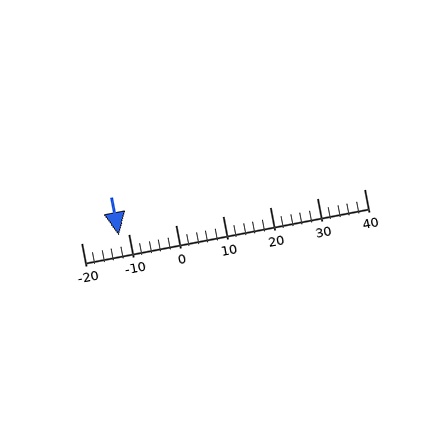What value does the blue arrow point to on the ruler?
The blue arrow points to approximately -12.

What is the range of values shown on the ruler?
The ruler shows values from -20 to 40.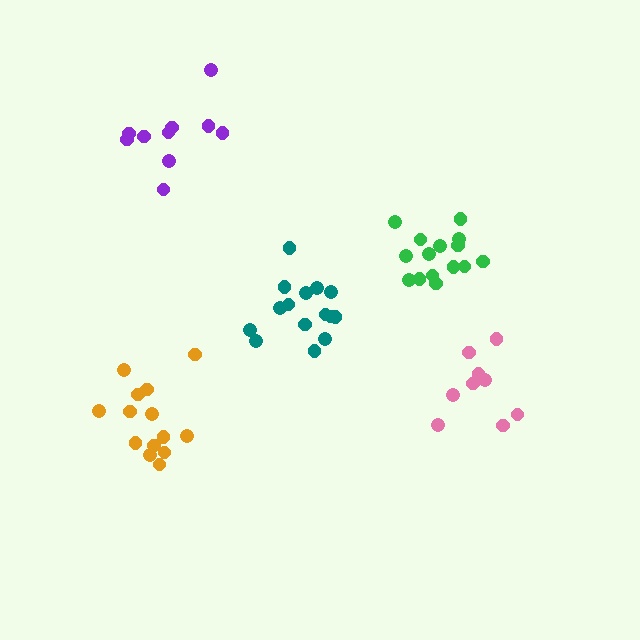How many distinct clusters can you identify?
There are 5 distinct clusters.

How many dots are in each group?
Group 1: 14 dots, Group 2: 15 dots, Group 3: 15 dots, Group 4: 9 dots, Group 5: 10 dots (63 total).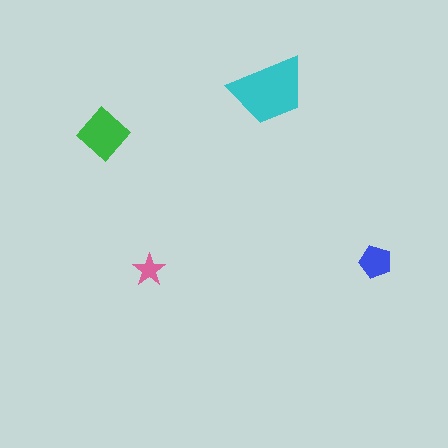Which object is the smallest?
The pink star.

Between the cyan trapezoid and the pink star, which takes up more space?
The cyan trapezoid.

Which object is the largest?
The cyan trapezoid.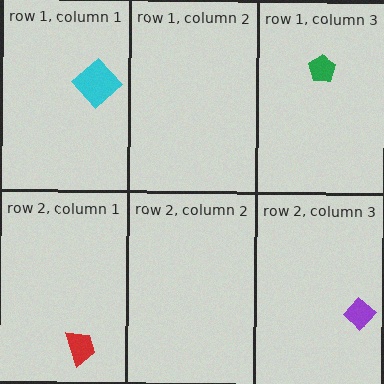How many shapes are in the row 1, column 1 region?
1.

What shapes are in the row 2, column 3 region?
The purple diamond.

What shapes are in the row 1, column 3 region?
The green pentagon.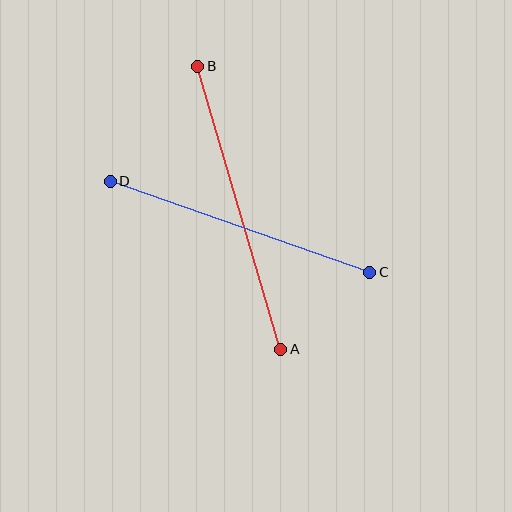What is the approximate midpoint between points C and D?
The midpoint is at approximately (240, 227) pixels.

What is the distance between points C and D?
The distance is approximately 275 pixels.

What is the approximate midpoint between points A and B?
The midpoint is at approximately (239, 208) pixels.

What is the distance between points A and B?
The distance is approximately 295 pixels.